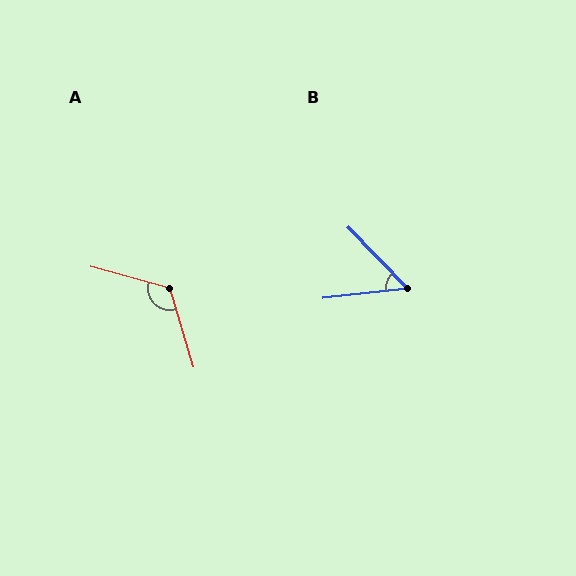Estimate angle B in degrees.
Approximately 52 degrees.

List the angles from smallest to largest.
B (52°), A (122°).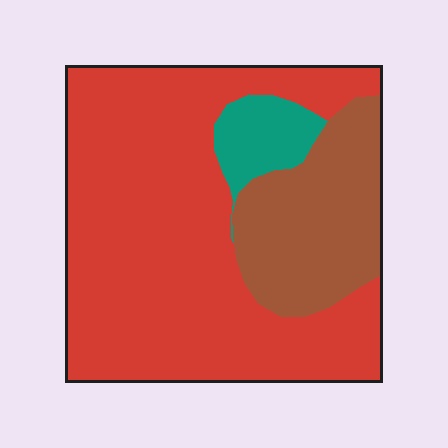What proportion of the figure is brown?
Brown takes up less than a quarter of the figure.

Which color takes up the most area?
Red, at roughly 70%.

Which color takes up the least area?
Teal, at roughly 5%.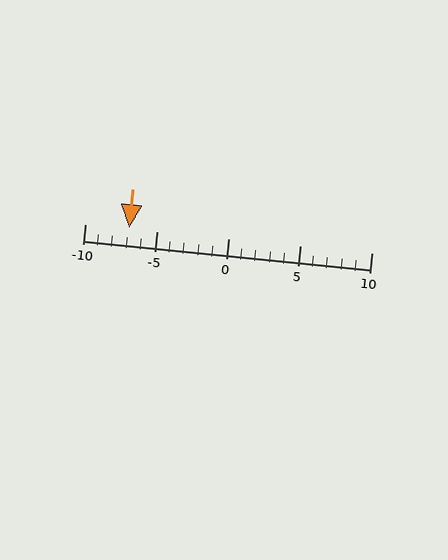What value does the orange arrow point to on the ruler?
The orange arrow points to approximately -7.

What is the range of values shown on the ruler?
The ruler shows values from -10 to 10.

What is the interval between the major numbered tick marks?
The major tick marks are spaced 5 units apart.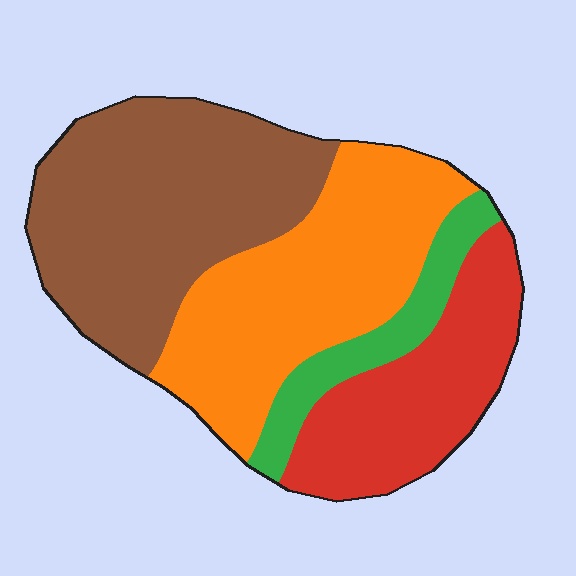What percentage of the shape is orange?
Orange takes up about one third (1/3) of the shape.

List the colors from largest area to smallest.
From largest to smallest: brown, orange, red, green.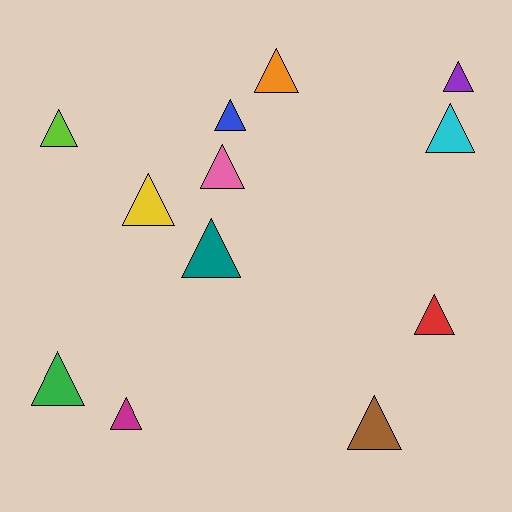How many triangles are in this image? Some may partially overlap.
There are 12 triangles.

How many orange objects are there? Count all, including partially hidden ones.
There is 1 orange object.